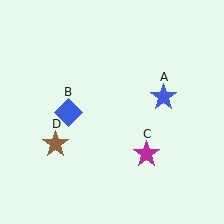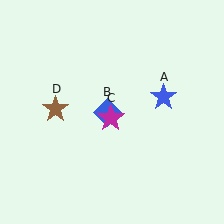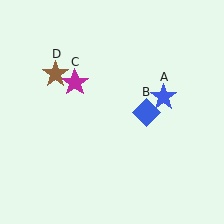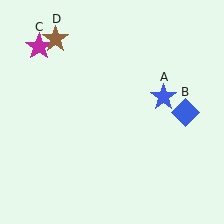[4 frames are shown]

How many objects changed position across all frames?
3 objects changed position: blue diamond (object B), magenta star (object C), brown star (object D).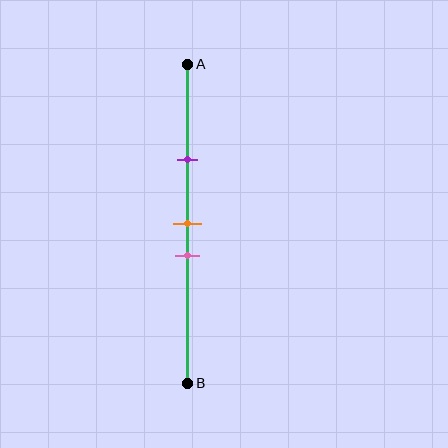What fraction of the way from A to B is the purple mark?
The purple mark is approximately 30% (0.3) of the way from A to B.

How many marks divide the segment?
There are 3 marks dividing the segment.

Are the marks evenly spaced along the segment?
No, the marks are not evenly spaced.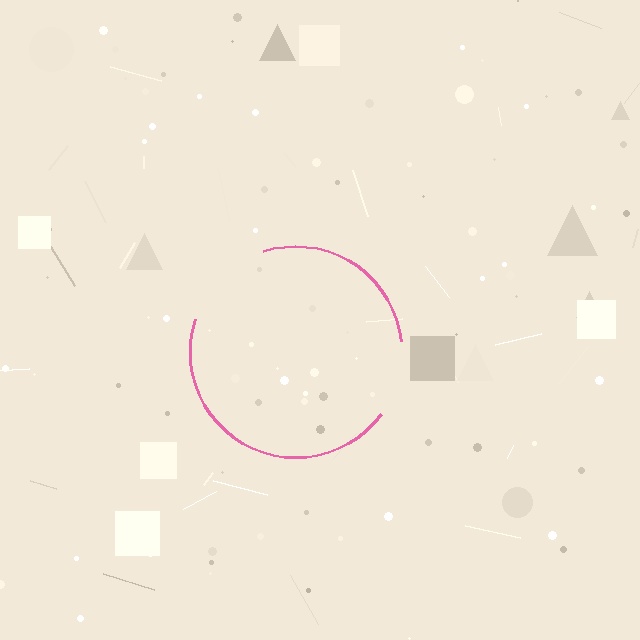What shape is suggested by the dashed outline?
The dashed outline suggests a circle.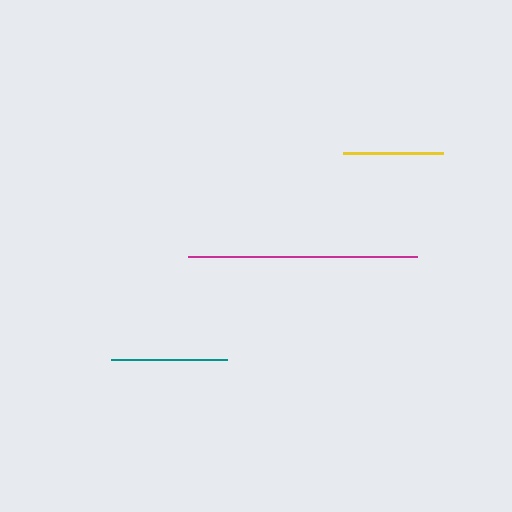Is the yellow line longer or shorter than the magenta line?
The magenta line is longer than the yellow line.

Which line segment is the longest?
The magenta line is the longest at approximately 229 pixels.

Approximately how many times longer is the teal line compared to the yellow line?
The teal line is approximately 1.2 times the length of the yellow line.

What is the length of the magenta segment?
The magenta segment is approximately 229 pixels long.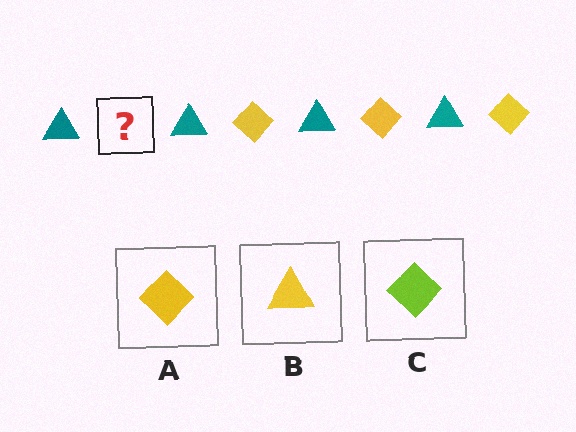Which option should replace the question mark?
Option A.